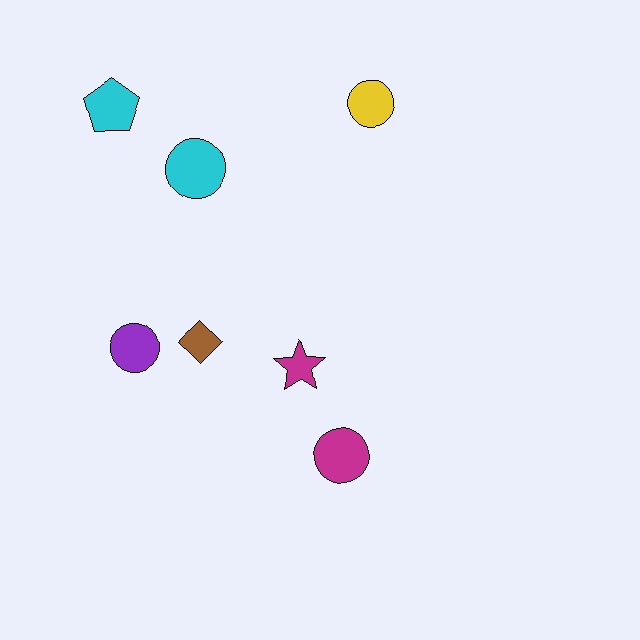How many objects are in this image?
There are 7 objects.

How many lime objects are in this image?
There are no lime objects.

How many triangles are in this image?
There are no triangles.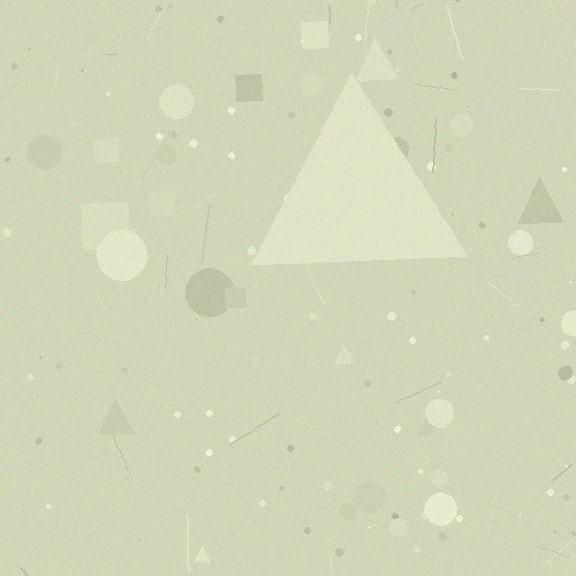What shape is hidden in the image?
A triangle is hidden in the image.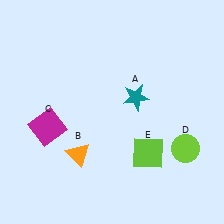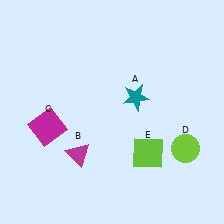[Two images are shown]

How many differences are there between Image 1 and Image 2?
There is 1 difference between the two images.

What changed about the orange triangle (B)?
In Image 1, B is orange. In Image 2, it changed to magenta.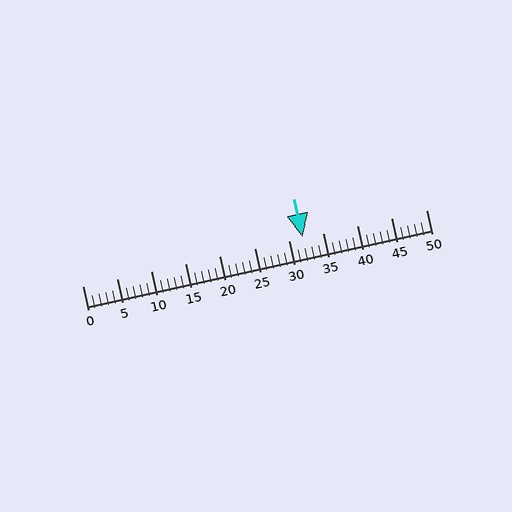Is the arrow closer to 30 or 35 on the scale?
The arrow is closer to 30.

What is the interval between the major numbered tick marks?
The major tick marks are spaced 5 units apart.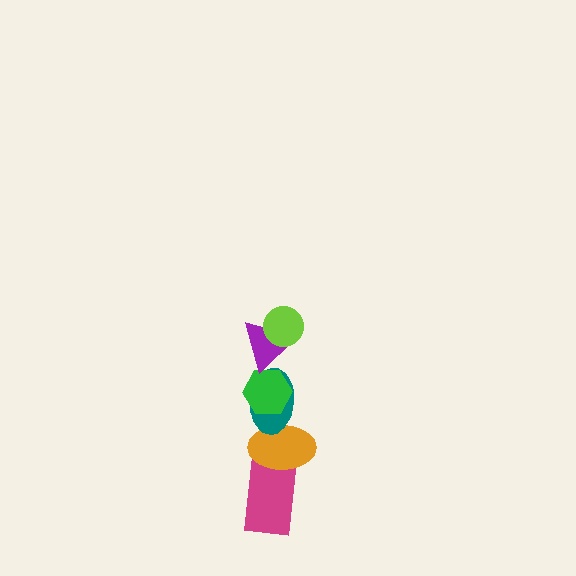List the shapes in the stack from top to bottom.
From top to bottom: the lime circle, the purple triangle, the green hexagon, the teal ellipse, the orange ellipse, the magenta rectangle.